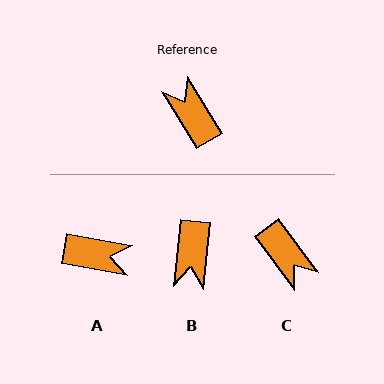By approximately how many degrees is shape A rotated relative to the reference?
Approximately 132 degrees clockwise.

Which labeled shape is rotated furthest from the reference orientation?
C, about 175 degrees away.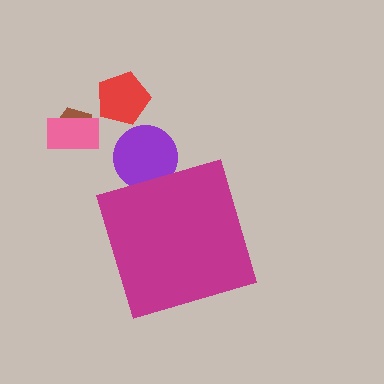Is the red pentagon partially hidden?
No, the red pentagon is fully visible.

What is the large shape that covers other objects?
A magenta diamond.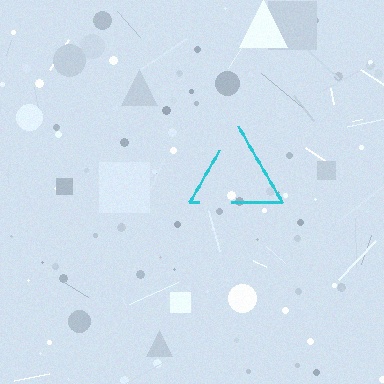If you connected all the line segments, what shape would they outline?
They would outline a triangle.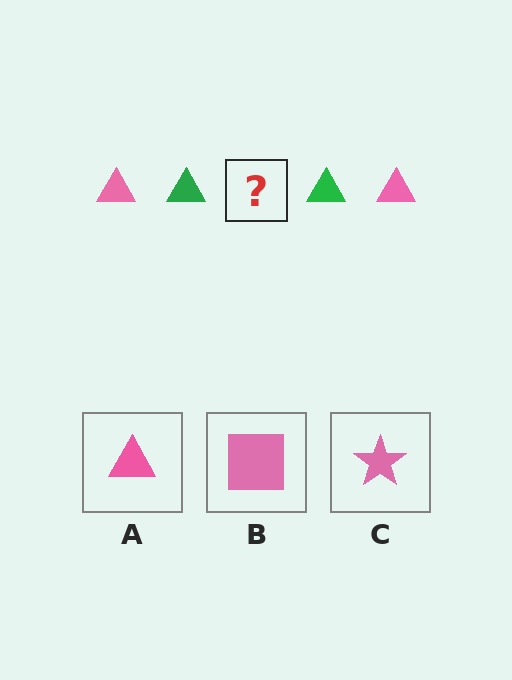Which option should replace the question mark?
Option A.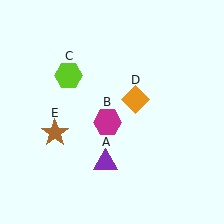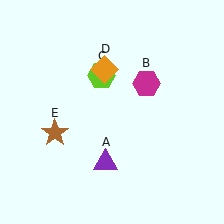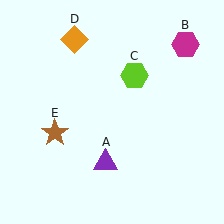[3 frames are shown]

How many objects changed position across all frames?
3 objects changed position: magenta hexagon (object B), lime hexagon (object C), orange diamond (object D).